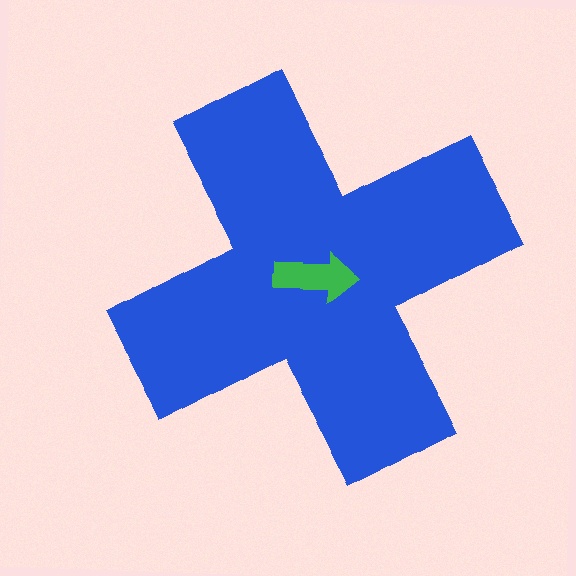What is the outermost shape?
The blue cross.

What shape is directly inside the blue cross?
The green arrow.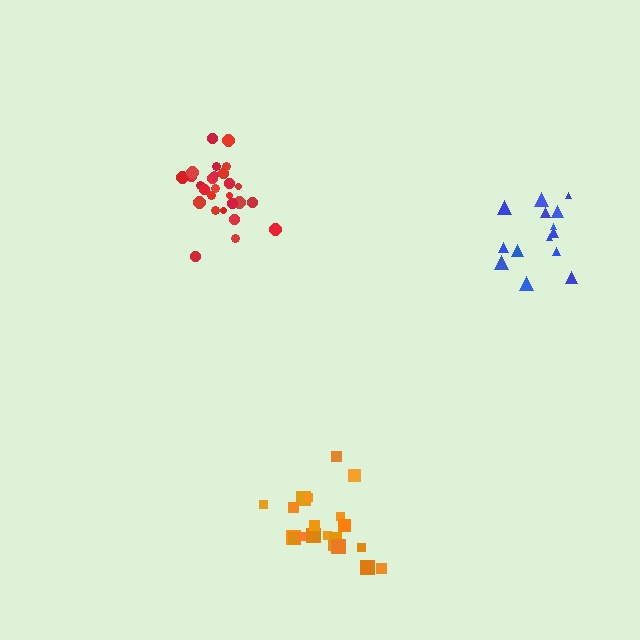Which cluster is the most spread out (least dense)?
Blue.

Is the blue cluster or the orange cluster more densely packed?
Orange.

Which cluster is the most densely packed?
Red.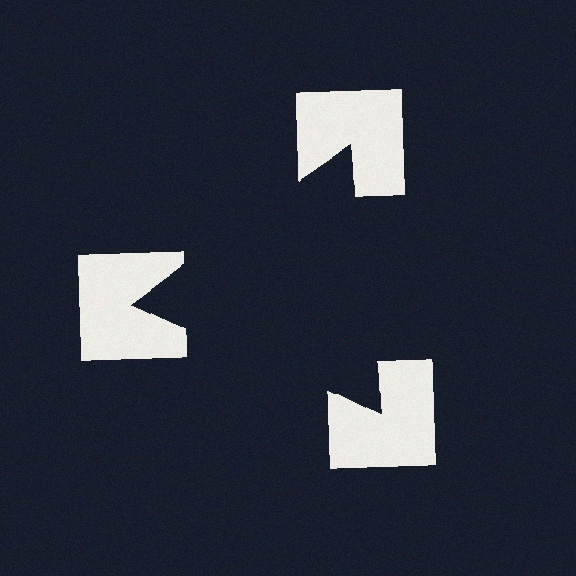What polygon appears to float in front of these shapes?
An illusory triangle — its edges are inferred from the aligned wedge cuts in the notched squares, not physically drawn.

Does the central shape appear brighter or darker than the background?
It typically appears slightly darker than the background, even though no actual brightness change is drawn.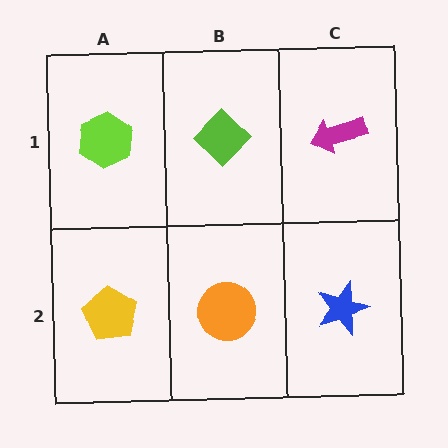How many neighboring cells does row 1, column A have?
2.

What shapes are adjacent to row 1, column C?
A blue star (row 2, column C), a lime diamond (row 1, column B).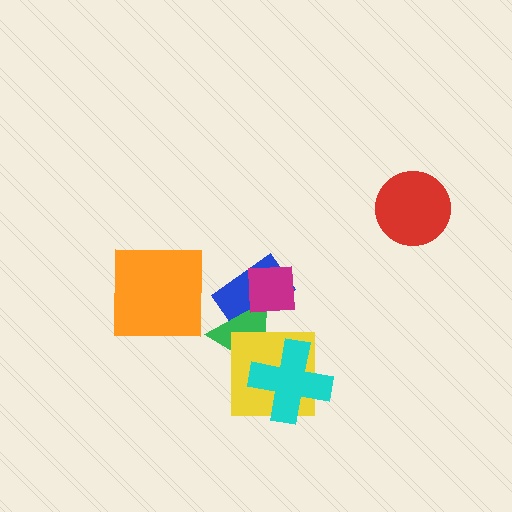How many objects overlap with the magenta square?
2 objects overlap with the magenta square.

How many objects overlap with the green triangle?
4 objects overlap with the green triangle.